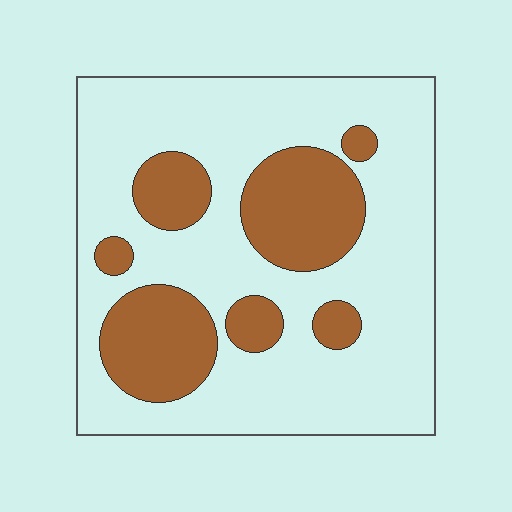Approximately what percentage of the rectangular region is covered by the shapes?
Approximately 25%.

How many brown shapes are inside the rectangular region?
7.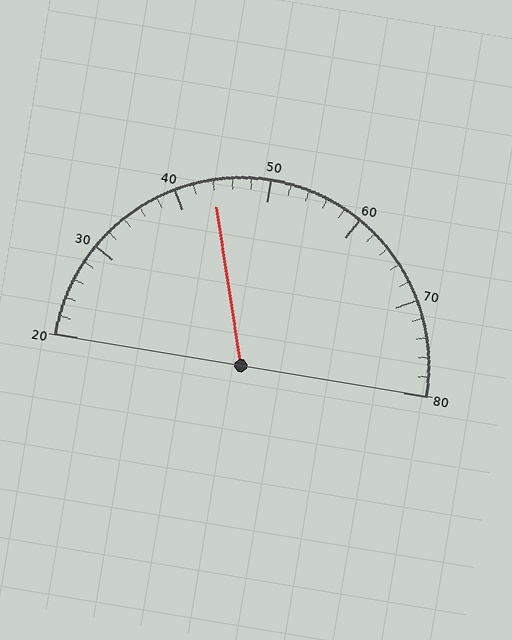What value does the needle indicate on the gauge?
The needle indicates approximately 44.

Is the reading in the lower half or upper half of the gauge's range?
The reading is in the lower half of the range (20 to 80).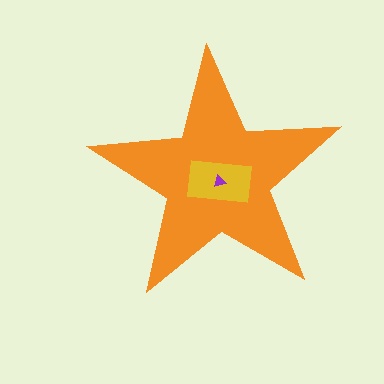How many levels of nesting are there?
3.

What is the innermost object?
The purple triangle.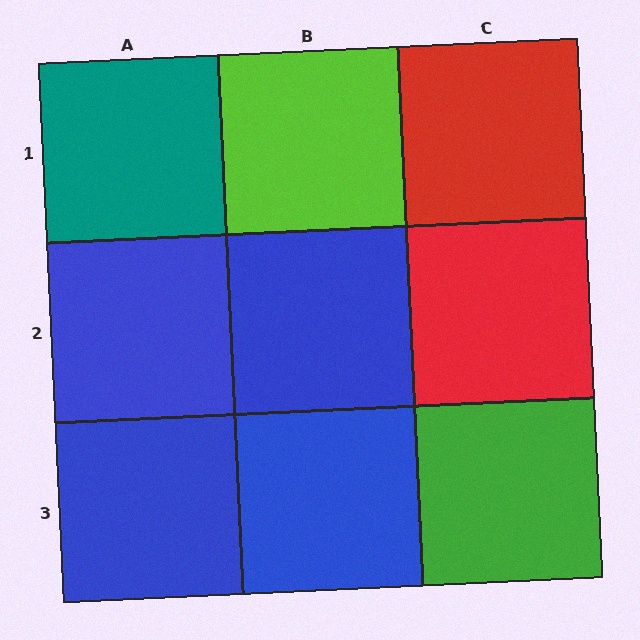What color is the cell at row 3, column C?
Green.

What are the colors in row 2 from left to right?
Blue, blue, red.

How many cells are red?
2 cells are red.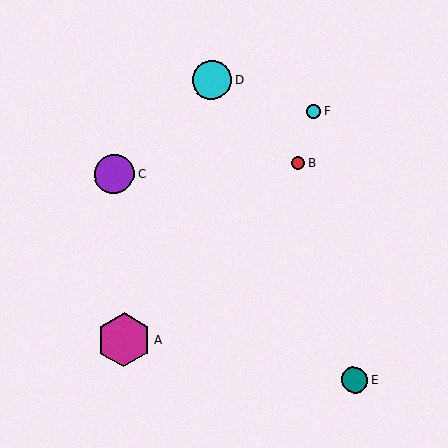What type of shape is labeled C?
Shape C is a purple circle.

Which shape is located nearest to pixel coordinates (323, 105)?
The cyan circle (labeled F) at (314, 111) is nearest to that location.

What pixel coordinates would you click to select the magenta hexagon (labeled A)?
Click at (124, 340) to select the magenta hexagon A.